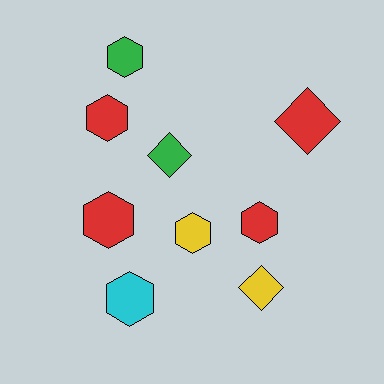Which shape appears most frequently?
Hexagon, with 6 objects.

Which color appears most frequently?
Red, with 4 objects.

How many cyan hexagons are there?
There is 1 cyan hexagon.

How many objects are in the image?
There are 9 objects.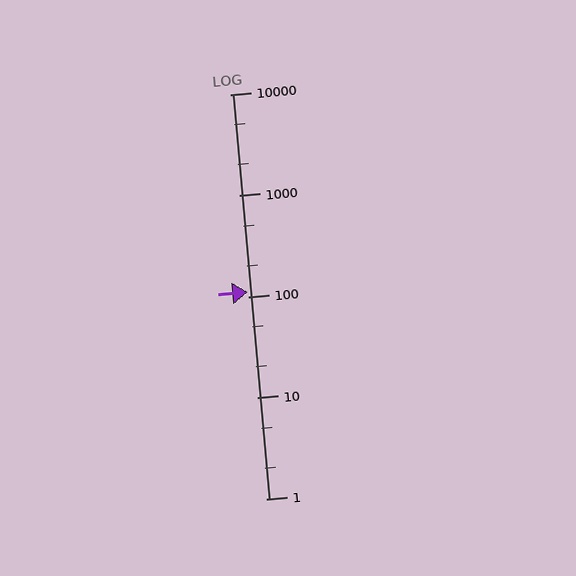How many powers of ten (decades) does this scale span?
The scale spans 4 decades, from 1 to 10000.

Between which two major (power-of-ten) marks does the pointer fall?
The pointer is between 100 and 1000.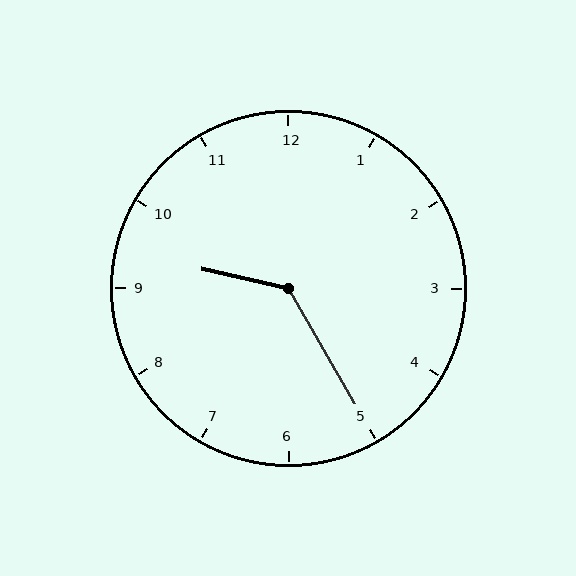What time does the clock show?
9:25.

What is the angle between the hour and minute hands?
Approximately 132 degrees.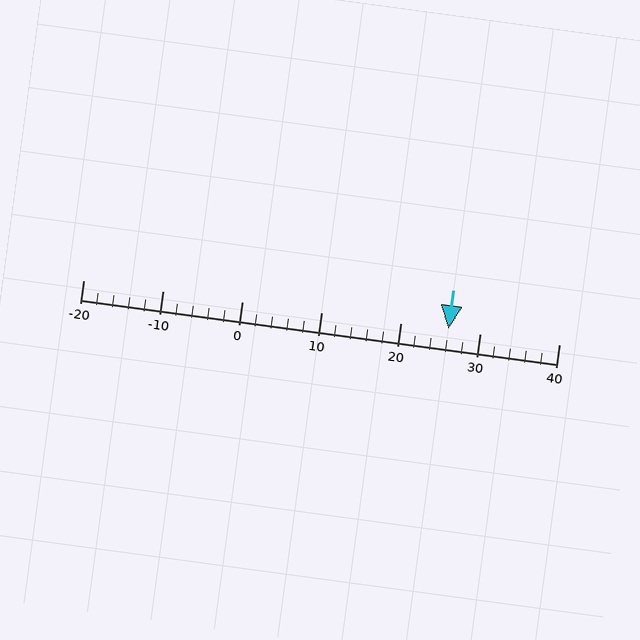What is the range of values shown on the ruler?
The ruler shows values from -20 to 40.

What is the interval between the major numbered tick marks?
The major tick marks are spaced 10 units apart.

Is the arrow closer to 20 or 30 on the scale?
The arrow is closer to 30.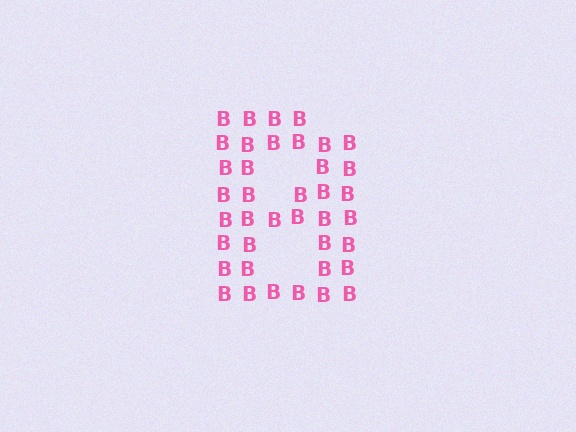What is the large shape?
The large shape is the letter B.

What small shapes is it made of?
It is made of small letter B's.